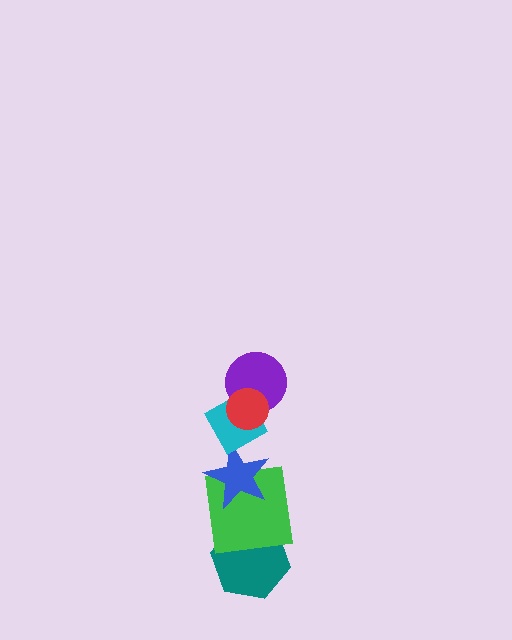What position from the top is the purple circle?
The purple circle is 2nd from the top.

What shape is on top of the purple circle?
The red circle is on top of the purple circle.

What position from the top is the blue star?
The blue star is 4th from the top.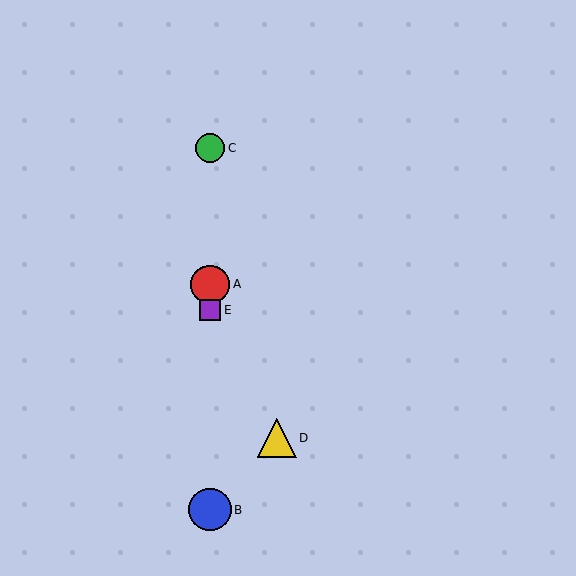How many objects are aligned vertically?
4 objects (A, B, C, E) are aligned vertically.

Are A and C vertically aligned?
Yes, both are at x≈210.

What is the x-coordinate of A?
Object A is at x≈210.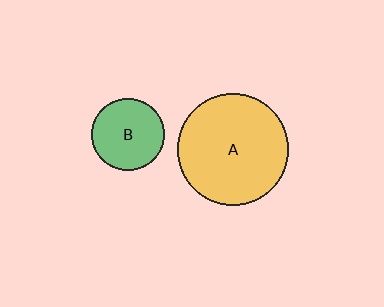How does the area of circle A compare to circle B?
Approximately 2.4 times.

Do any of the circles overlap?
No, none of the circles overlap.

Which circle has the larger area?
Circle A (yellow).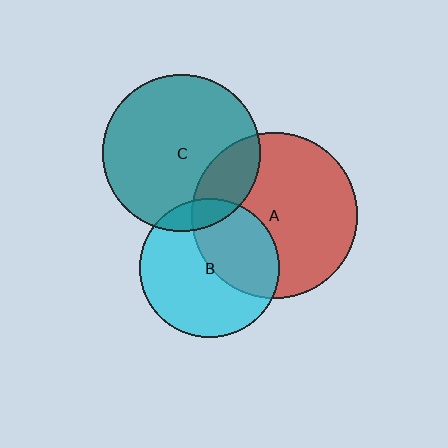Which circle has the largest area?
Circle A (red).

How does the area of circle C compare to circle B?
Approximately 1.3 times.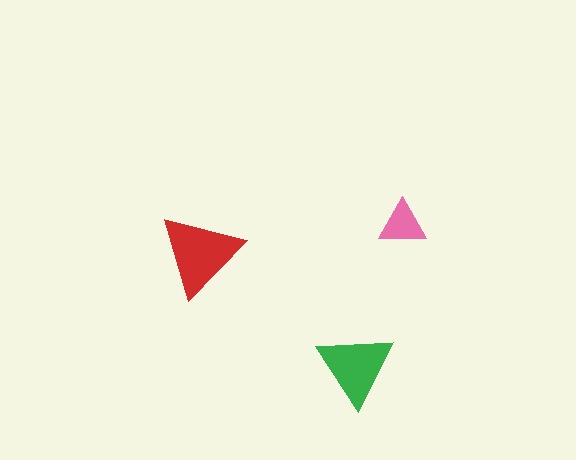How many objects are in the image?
There are 3 objects in the image.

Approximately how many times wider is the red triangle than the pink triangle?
About 2 times wider.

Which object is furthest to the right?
The pink triangle is rightmost.